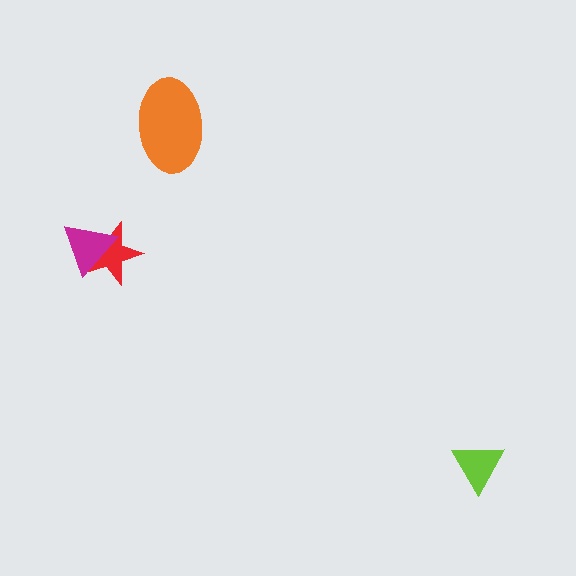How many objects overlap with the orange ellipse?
0 objects overlap with the orange ellipse.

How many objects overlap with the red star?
1 object overlaps with the red star.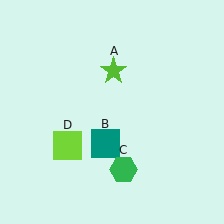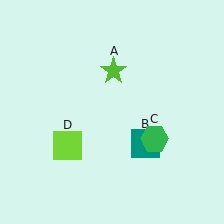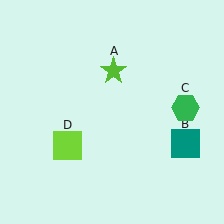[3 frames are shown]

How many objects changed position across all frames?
2 objects changed position: teal square (object B), green hexagon (object C).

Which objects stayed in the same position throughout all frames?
Lime star (object A) and lime square (object D) remained stationary.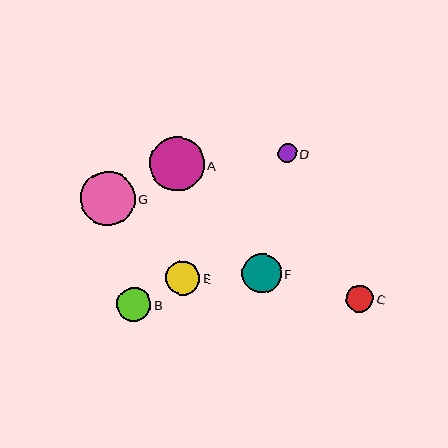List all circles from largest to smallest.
From largest to smallest: A, G, F, B, E, C, D.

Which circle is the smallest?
Circle D is the smallest with a size of approximately 19 pixels.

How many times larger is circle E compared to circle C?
Circle E is approximately 1.3 times the size of circle C.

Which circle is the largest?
Circle A is the largest with a size of approximately 55 pixels.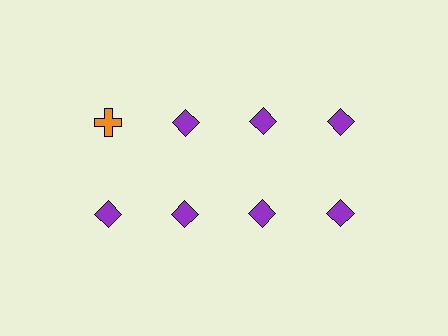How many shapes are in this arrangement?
There are 8 shapes arranged in a grid pattern.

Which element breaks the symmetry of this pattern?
The orange cross in the top row, leftmost column breaks the symmetry. All other shapes are purple diamonds.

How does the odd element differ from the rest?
It differs in both color (orange instead of purple) and shape (cross instead of diamond).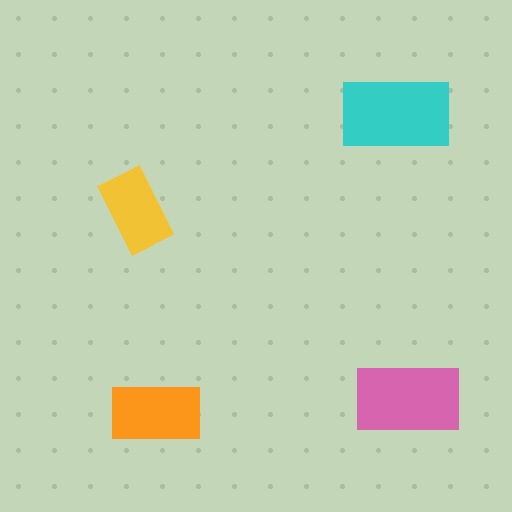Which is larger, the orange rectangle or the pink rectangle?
The pink one.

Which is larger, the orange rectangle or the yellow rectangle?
The orange one.